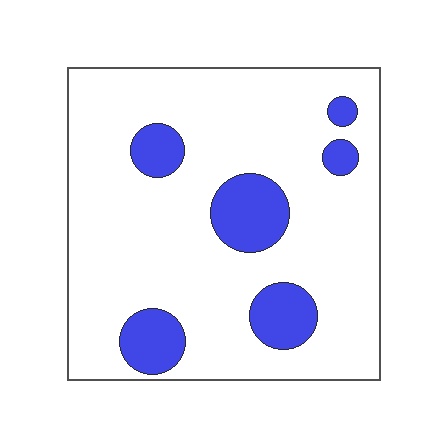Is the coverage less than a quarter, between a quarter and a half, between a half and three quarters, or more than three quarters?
Less than a quarter.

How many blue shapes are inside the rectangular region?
6.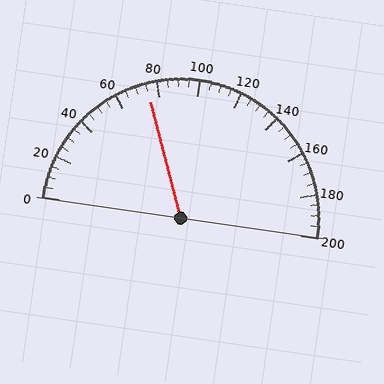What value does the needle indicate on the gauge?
The needle indicates approximately 75.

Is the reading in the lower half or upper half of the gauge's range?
The reading is in the lower half of the range (0 to 200).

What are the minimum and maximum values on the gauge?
The gauge ranges from 0 to 200.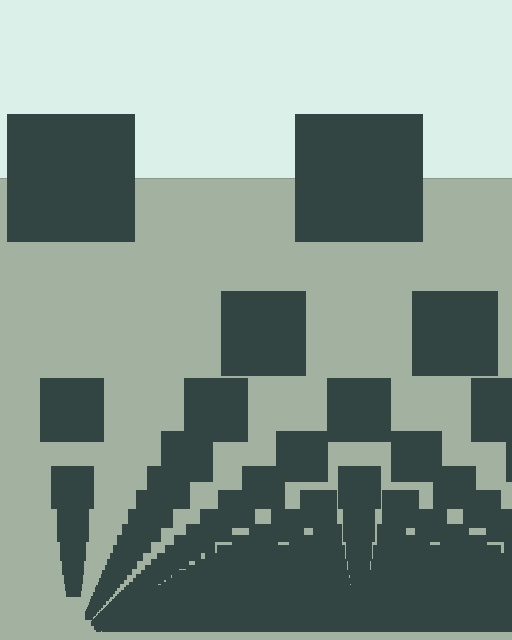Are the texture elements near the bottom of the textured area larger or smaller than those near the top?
Smaller. The gradient is inverted — elements near the bottom are smaller and denser.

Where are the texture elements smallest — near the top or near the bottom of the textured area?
Near the bottom.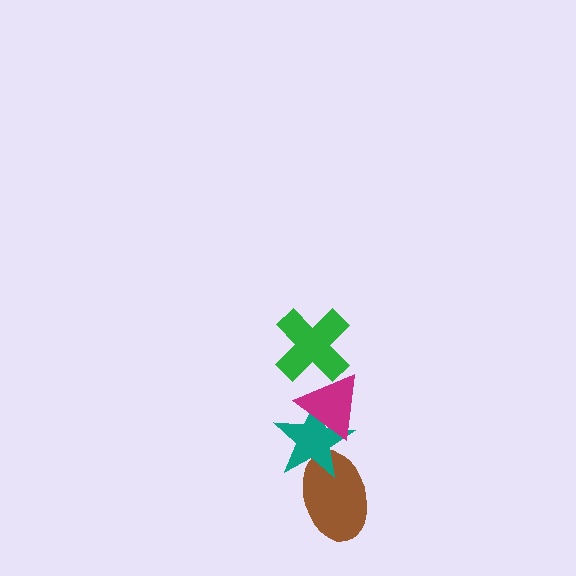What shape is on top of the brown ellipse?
The teal star is on top of the brown ellipse.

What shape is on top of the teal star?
The magenta triangle is on top of the teal star.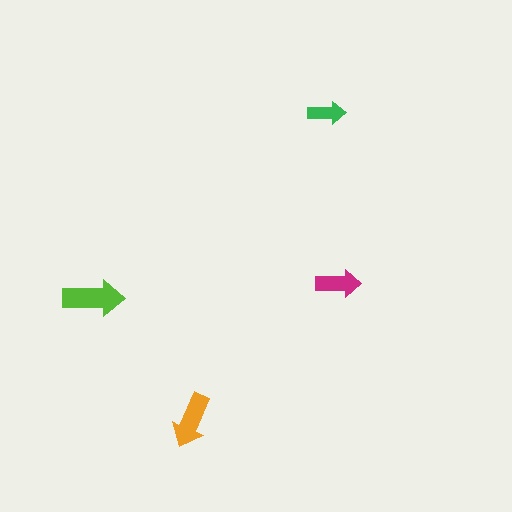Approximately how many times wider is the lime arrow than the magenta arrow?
About 1.5 times wider.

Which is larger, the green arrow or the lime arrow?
The lime one.